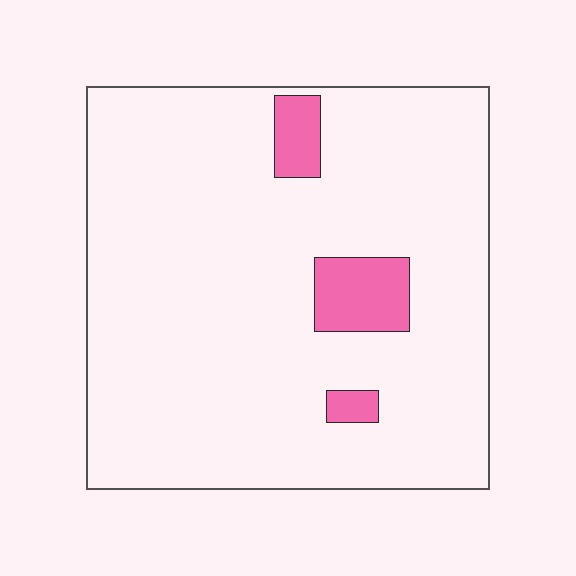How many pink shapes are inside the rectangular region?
3.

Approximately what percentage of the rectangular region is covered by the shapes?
Approximately 10%.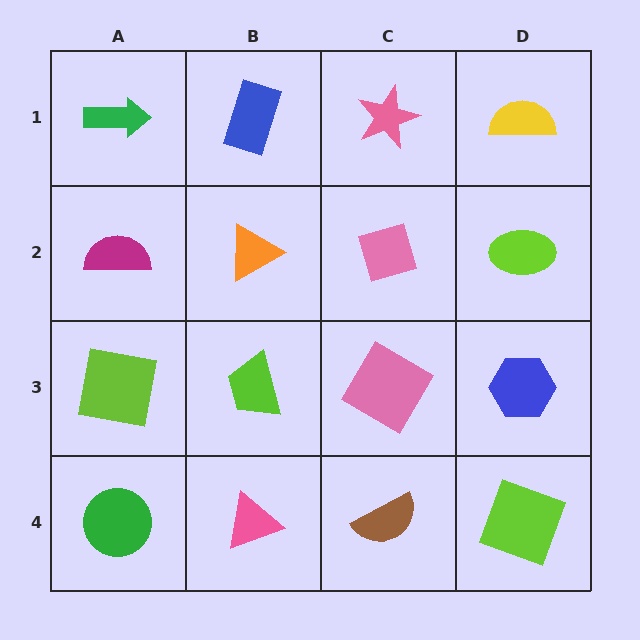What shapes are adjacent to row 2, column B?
A blue rectangle (row 1, column B), a lime trapezoid (row 3, column B), a magenta semicircle (row 2, column A), a pink diamond (row 2, column C).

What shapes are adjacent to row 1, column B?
An orange triangle (row 2, column B), a green arrow (row 1, column A), a pink star (row 1, column C).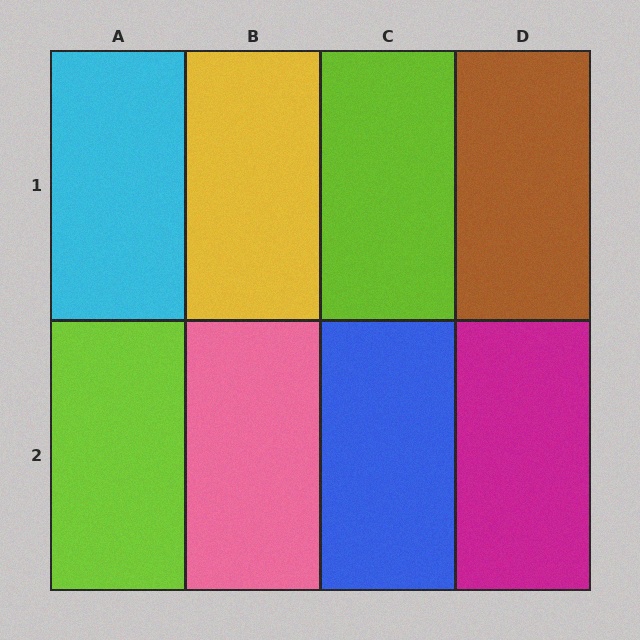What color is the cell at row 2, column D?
Magenta.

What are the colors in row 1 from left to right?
Cyan, yellow, lime, brown.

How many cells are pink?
1 cell is pink.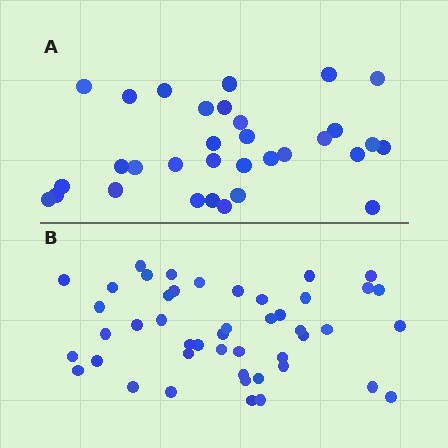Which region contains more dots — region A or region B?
Region B (the bottom region) has more dots.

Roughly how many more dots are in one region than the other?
Region B has approximately 15 more dots than region A.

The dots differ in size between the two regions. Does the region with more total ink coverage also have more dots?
No. Region A has more total ink coverage because its dots are larger, but region B actually contains more individual dots. Total area can be misleading — the number of items is what matters here.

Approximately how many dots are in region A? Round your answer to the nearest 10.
About 30 dots. (The exact count is 32, which rounds to 30.)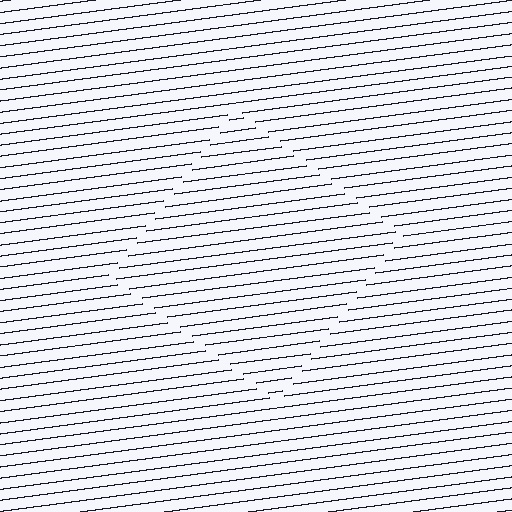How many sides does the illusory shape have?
4 sides — the line-ends trace a square.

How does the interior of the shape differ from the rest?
The interior of the shape contains the same grating, shifted by half a period — the contour is defined by the phase discontinuity where line-ends from the inner and outer gratings abut.